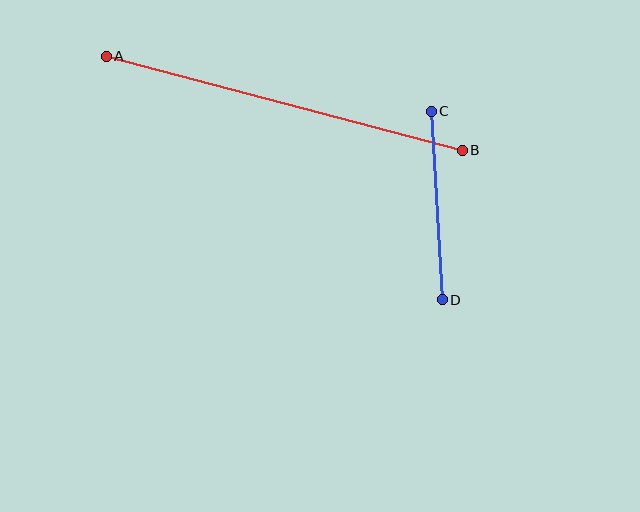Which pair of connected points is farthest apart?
Points A and B are farthest apart.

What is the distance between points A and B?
The distance is approximately 368 pixels.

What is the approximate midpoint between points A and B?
The midpoint is at approximately (284, 103) pixels.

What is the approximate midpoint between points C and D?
The midpoint is at approximately (437, 206) pixels.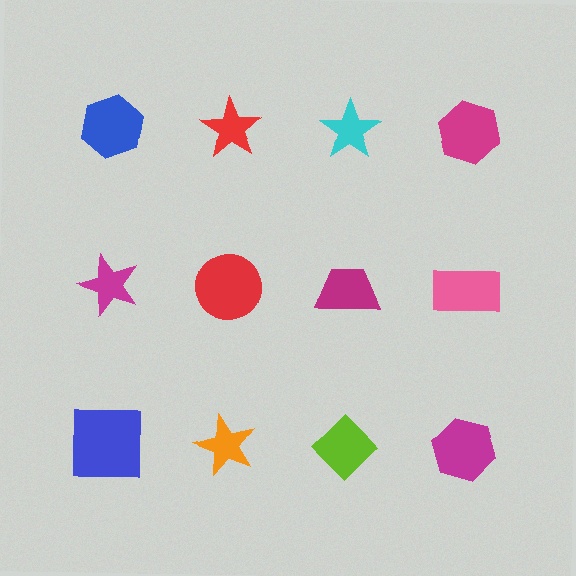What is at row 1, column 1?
A blue hexagon.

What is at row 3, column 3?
A lime diamond.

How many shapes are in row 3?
4 shapes.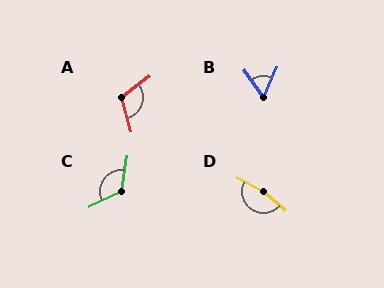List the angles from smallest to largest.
B (59°), A (111°), C (124°), D (166°).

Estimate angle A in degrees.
Approximately 111 degrees.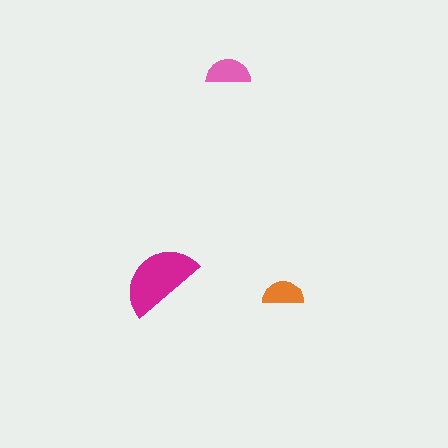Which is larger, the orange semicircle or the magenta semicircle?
The magenta one.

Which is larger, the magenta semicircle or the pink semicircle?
The magenta one.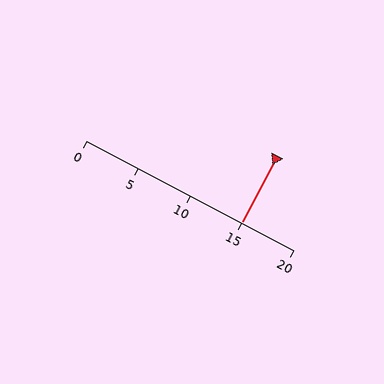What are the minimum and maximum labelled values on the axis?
The axis runs from 0 to 20.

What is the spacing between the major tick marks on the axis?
The major ticks are spaced 5 apart.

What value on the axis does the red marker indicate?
The marker indicates approximately 15.